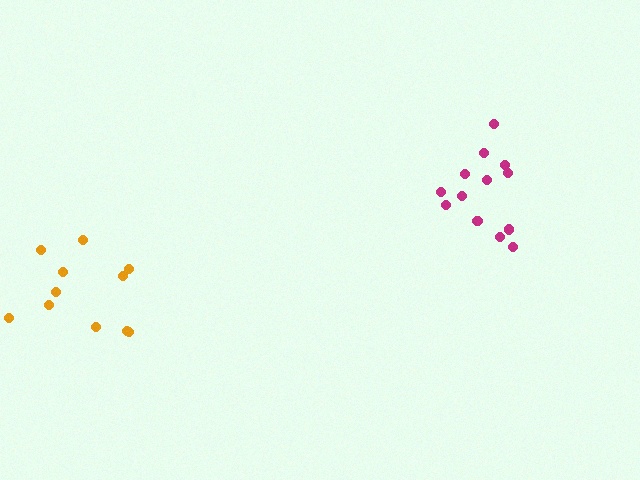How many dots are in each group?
Group 1: 13 dots, Group 2: 11 dots (24 total).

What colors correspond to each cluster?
The clusters are colored: magenta, orange.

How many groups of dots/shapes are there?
There are 2 groups.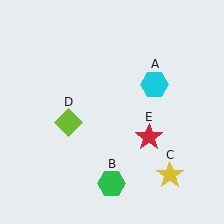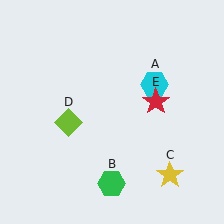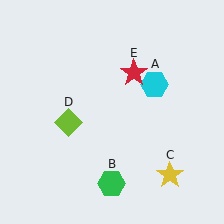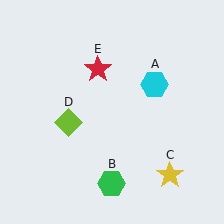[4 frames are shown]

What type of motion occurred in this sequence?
The red star (object E) rotated counterclockwise around the center of the scene.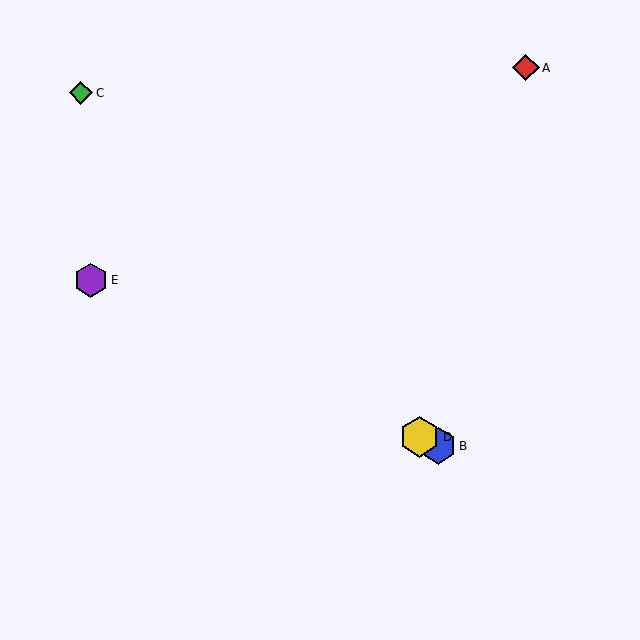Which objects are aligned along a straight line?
Objects B, D, E are aligned along a straight line.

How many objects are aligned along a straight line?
3 objects (B, D, E) are aligned along a straight line.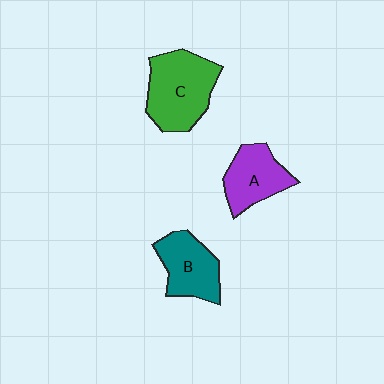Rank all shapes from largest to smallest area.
From largest to smallest: C (green), B (teal), A (purple).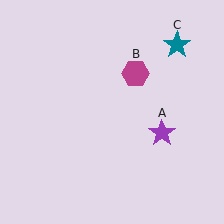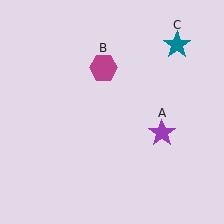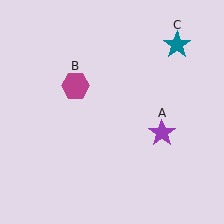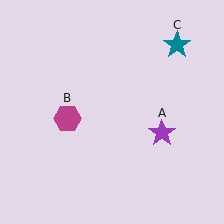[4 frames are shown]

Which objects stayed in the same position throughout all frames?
Purple star (object A) and teal star (object C) remained stationary.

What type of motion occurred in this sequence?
The magenta hexagon (object B) rotated counterclockwise around the center of the scene.